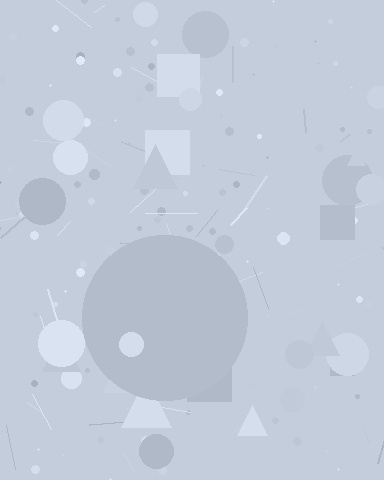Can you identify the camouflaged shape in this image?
The camouflaged shape is a circle.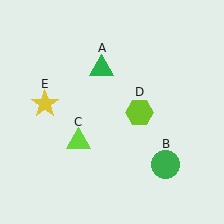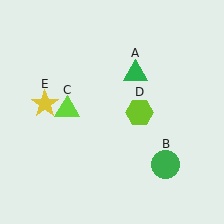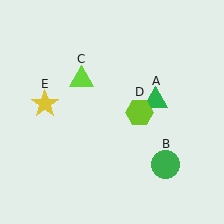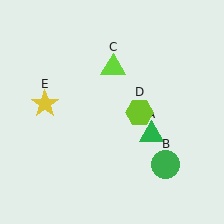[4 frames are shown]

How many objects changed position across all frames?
2 objects changed position: green triangle (object A), lime triangle (object C).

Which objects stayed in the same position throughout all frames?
Green circle (object B) and lime hexagon (object D) and yellow star (object E) remained stationary.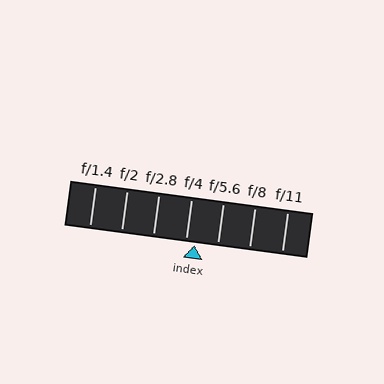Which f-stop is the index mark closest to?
The index mark is closest to f/4.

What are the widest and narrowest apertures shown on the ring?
The widest aperture shown is f/1.4 and the narrowest is f/11.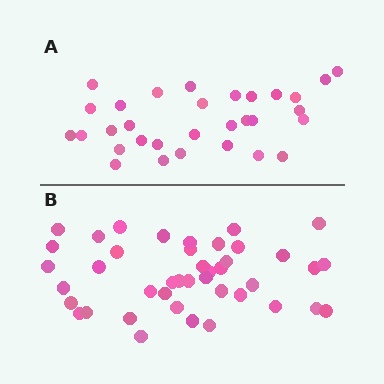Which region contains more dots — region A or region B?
Region B (the bottom region) has more dots.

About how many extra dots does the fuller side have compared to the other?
Region B has roughly 12 or so more dots than region A.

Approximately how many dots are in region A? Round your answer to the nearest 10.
About 30 dots. (The exact count is 31, which rounds to 30.)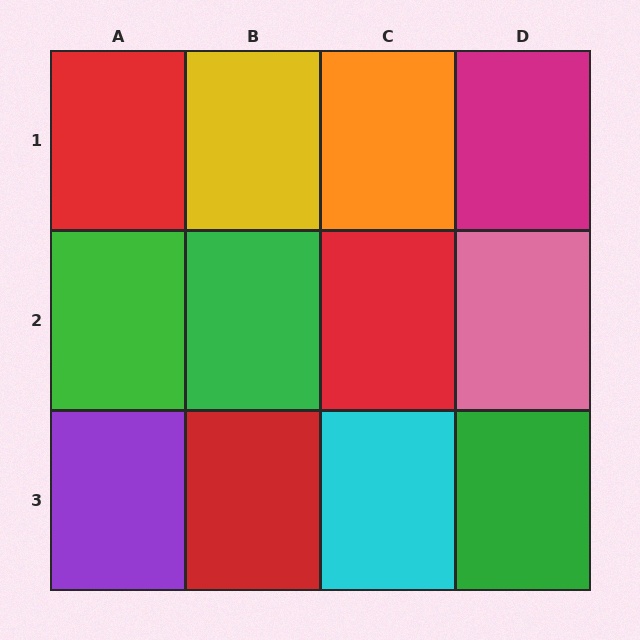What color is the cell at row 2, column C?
Red.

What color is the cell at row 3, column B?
Red.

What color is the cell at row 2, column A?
Green.